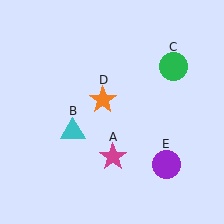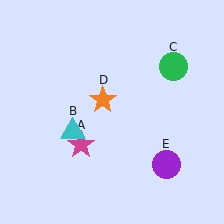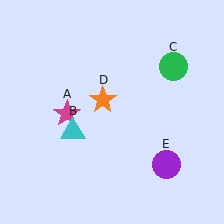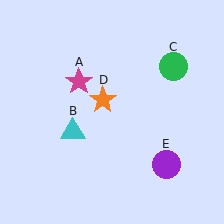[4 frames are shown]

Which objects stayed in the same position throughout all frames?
Cyan triangle (object B) and green circle (object C) and orange star (object D) and purple circle (object E) remained stationary.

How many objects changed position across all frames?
1 object changed position: magenta star (object A).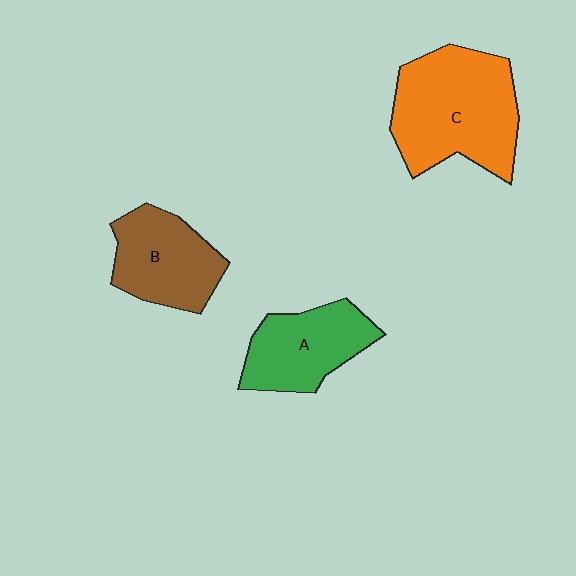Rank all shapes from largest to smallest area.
From largest to smallest: C (orange), B (brown), A (green).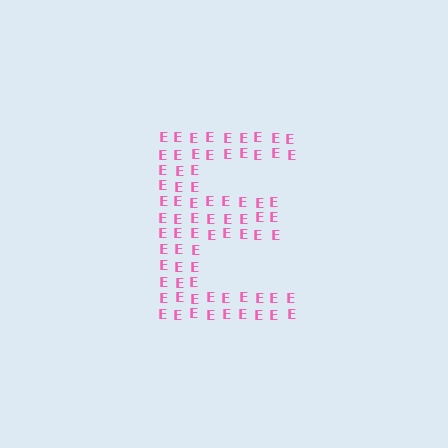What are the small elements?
The small elements are letter E's.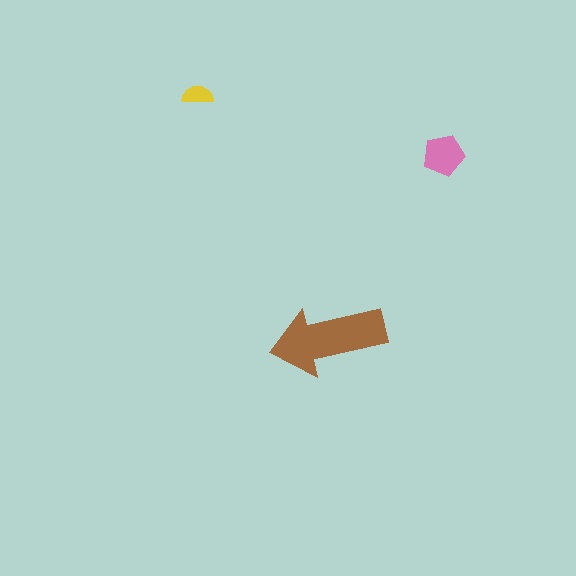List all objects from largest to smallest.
The brown arrow, the pink pentagon, the yellow semicircle.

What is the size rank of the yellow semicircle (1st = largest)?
3rd.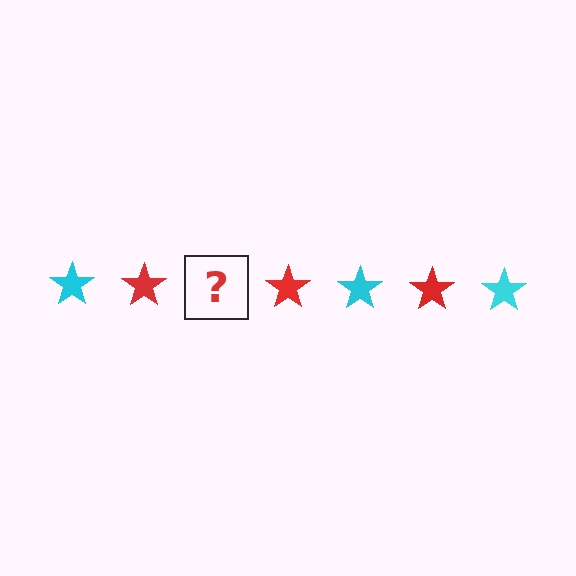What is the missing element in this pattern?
The missing element is a cyan star.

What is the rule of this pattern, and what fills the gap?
The rule is that the pattern cycles through cyan, red stars. The gap should be filled with a cyan star.